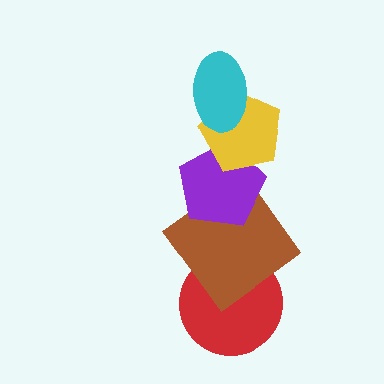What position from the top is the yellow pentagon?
The yellow pentagon is 2nd from the top.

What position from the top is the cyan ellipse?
The cyan ellipse is 1st from the top.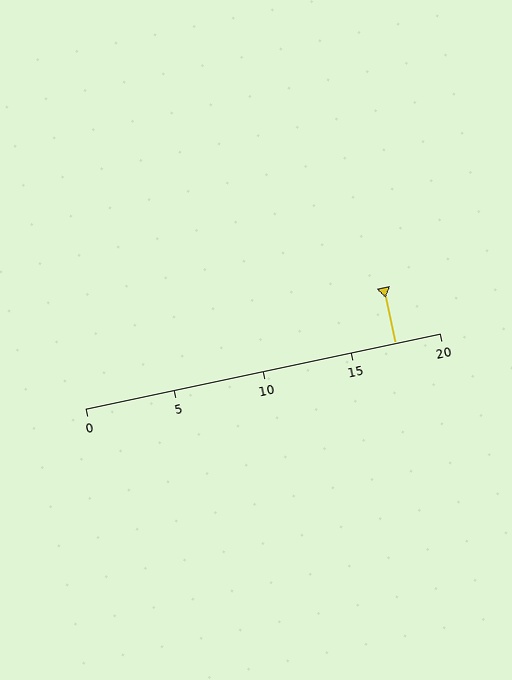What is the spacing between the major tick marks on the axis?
The major ticks are spaced 5 apart.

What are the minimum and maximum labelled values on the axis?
The axis runs from 0 to 20.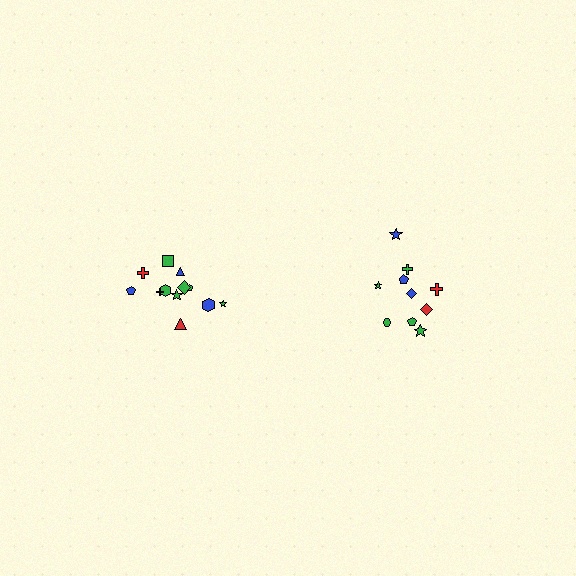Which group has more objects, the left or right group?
The left group.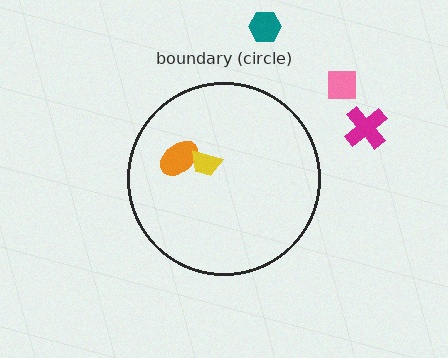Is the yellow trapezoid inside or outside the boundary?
Inside.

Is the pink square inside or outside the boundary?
Outside.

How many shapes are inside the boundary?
2 inside, 3 outside.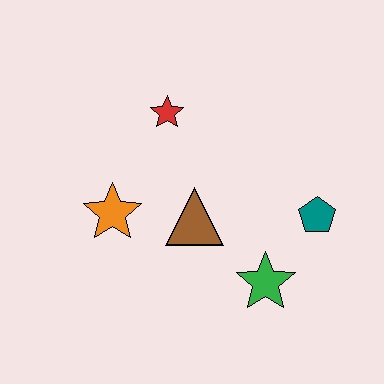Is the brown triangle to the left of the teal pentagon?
Yes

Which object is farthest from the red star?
The green star is farthest from the red star.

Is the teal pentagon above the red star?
No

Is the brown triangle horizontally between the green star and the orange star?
Yes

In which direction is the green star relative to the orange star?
The green star is to the right of the orange star.